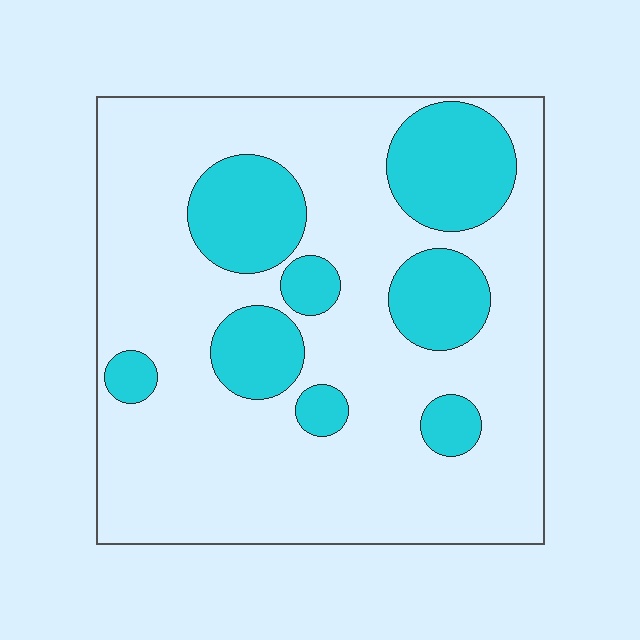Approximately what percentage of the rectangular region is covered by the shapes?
Approximately 25%.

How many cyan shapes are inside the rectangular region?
8.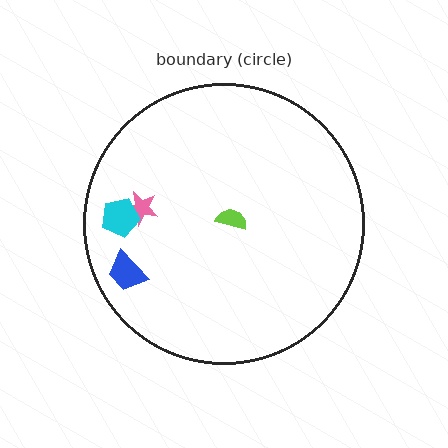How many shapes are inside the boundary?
4 inside, 0 outside.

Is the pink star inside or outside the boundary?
Inside.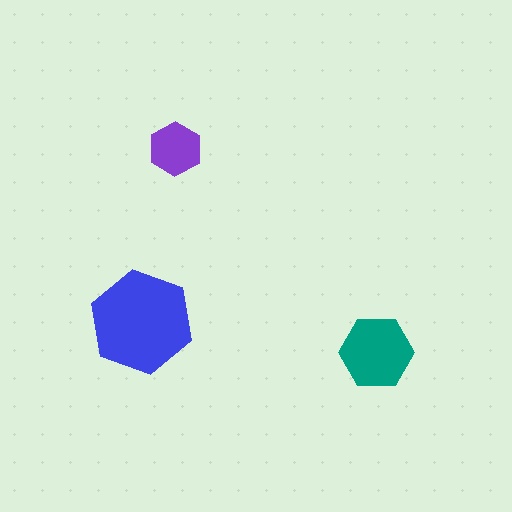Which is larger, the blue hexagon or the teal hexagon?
The blue one.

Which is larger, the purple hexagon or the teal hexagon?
The teal one.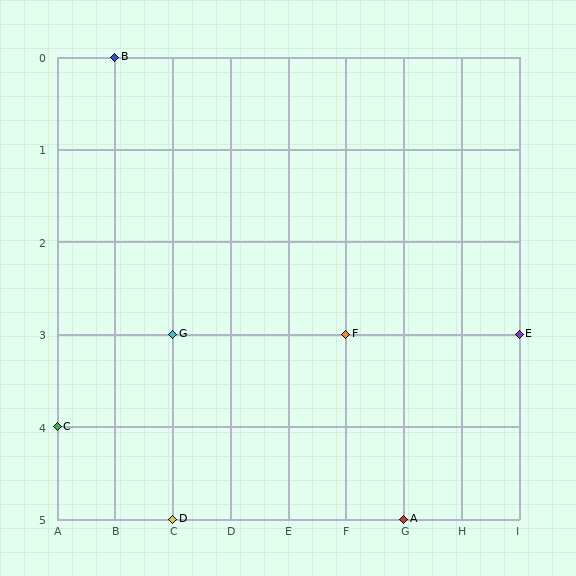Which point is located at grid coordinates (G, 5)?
Point A is at (G, 5).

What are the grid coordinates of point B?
Point B is at grid coordinates (B, 0).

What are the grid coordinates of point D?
Point D is at grid coordinates (C, 5).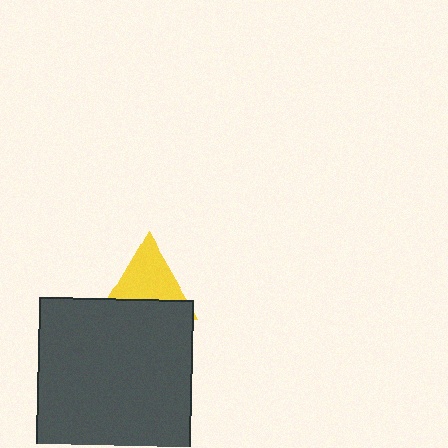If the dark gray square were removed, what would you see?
You would see the complete yellow triangle.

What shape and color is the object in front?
The object in front is a dark gray square.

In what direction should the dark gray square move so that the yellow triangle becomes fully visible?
The dark gray square should move down. That is the shortest direction to clear the overlap and leave the yellow triangle fully visible.